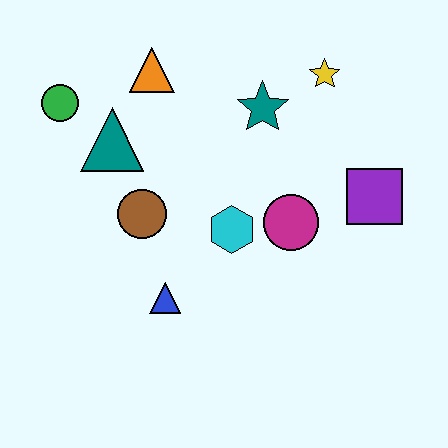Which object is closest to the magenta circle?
The cyan hexagon is closest to the magenta circle.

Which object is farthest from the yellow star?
The blue triangle is farthest from the yellow star.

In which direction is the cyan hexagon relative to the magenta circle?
The cyan hexagon is to the left of the magenta circle.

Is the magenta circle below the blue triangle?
No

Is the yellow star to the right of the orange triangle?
Yes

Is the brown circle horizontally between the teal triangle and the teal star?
Yes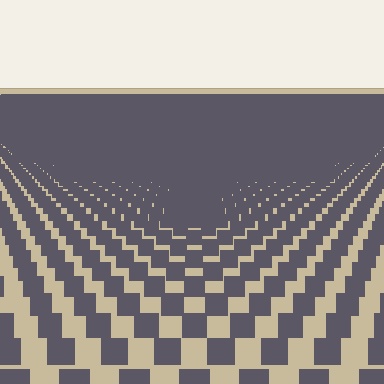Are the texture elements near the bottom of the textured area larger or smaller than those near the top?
Larger. Near the bottom, elements are closer to the viewer and appear at a bigger on-screen size.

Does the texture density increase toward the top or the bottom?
Density increases toward the top.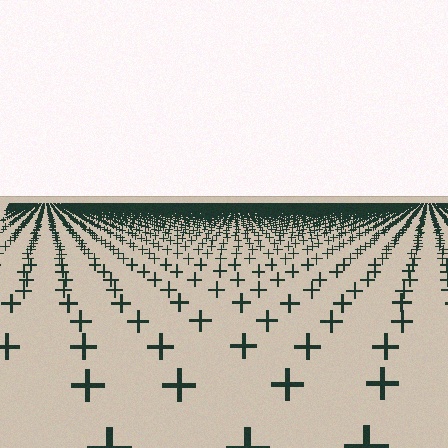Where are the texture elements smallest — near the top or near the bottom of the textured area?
Near the top.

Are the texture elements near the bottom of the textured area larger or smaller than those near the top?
Larger. Near the bottom, elements are closer to the viewer and appear at a bigger on-screen size.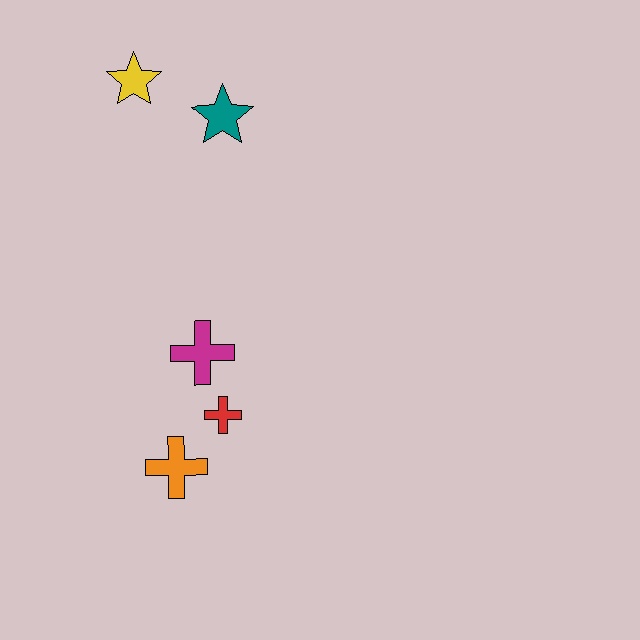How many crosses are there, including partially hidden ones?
There are 3 crosses.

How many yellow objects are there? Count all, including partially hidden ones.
There is 1 yellow object.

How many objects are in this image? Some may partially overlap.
There are 5 objects.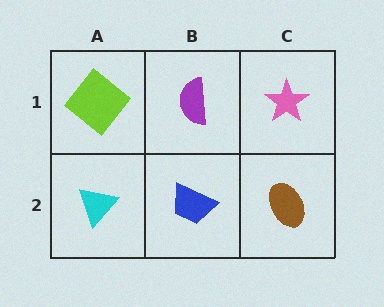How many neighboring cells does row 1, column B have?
3.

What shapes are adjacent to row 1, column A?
A cyan triangle (row 2, column A), a purple semicircle (row 1, column B).